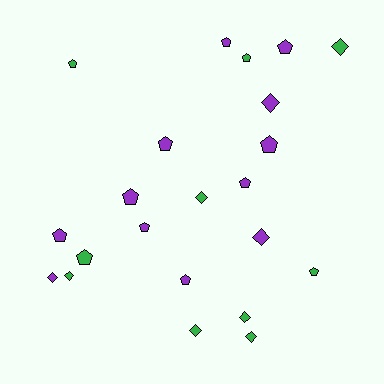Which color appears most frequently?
Purple, with 12 objects.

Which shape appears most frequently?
Pentagon, with 13 objects.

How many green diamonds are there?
There are 6 green diamonds.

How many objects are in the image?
There are 22 objects.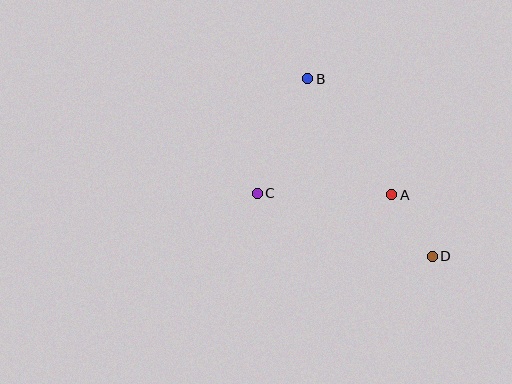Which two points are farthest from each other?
Points B and D are farthest from each other.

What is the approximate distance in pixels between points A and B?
The distance between A and B is approximately 143 pixels.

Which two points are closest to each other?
Points A and D are closest to each other.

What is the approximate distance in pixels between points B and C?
The distance between B and C is approximately 125 pixels.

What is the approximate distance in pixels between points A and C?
The distance between A and C is approximately 134 pixels.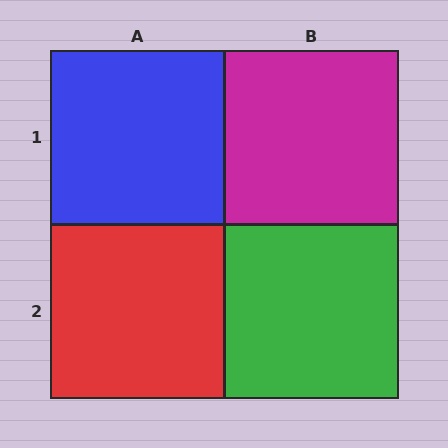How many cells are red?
1 cell is red.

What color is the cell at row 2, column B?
Green.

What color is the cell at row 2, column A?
Red.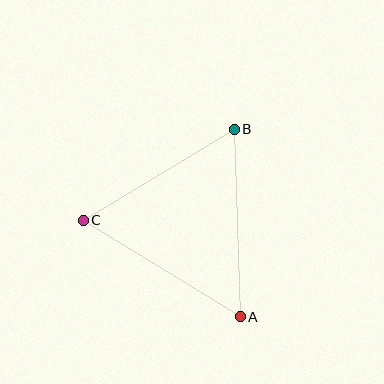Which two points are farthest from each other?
Points A and B are farthest from each other.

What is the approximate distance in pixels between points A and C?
The distance between A and C is approximately 184 pixels.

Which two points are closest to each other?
Points B and C are closest to each other.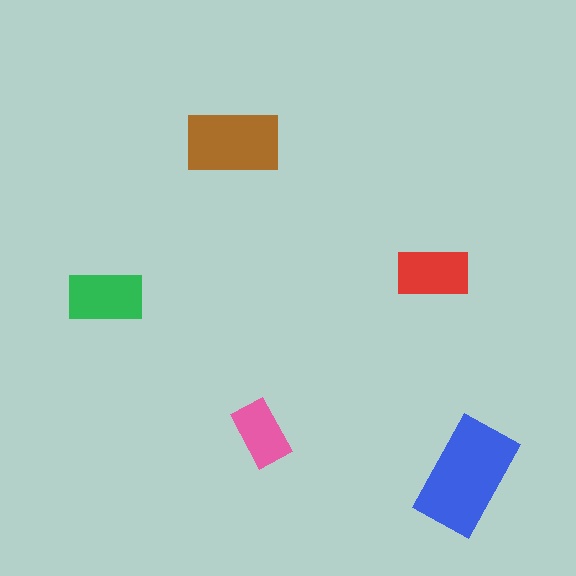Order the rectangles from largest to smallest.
the blue one, the brown one, the green one, the red one, the pink one.